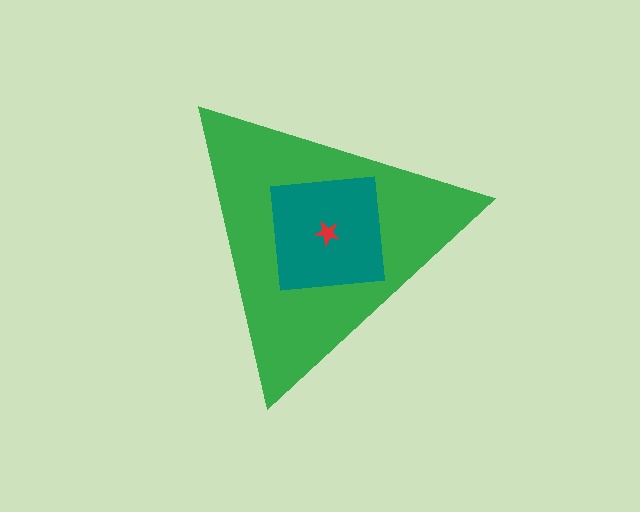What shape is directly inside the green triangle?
The teal square.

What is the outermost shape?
The green triangle.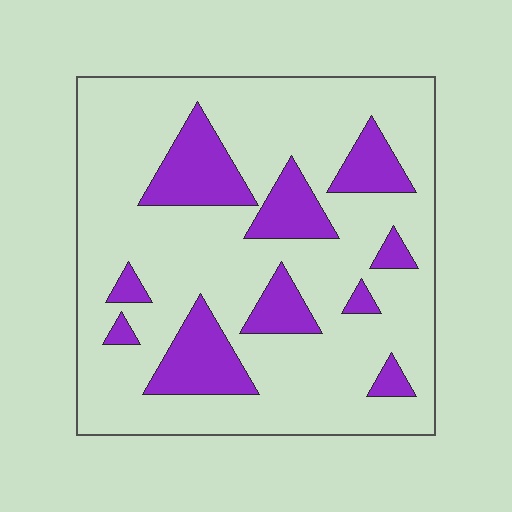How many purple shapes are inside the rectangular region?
10.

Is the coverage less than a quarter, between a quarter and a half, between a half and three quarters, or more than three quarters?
Less than a quarter.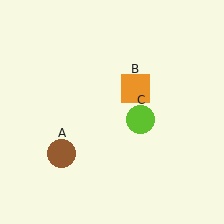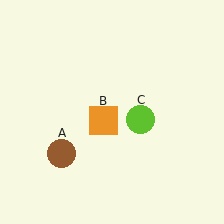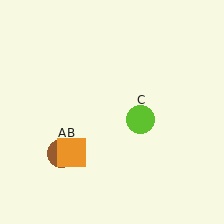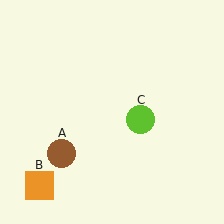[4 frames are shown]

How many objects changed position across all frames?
1 object changed position: orange square (object B).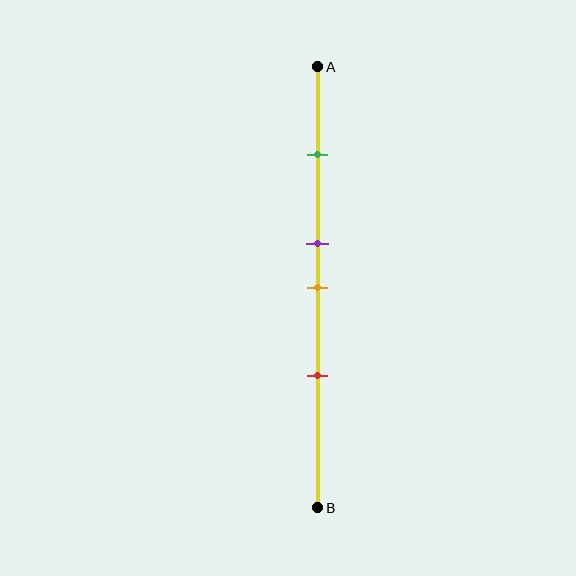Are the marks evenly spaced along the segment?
No, the marks are not evenly spaced.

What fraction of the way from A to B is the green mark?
The green mark is approximately 20% (0.2) of the way from A to B.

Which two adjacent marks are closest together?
The purple and orange marks are the closest adjacent pair.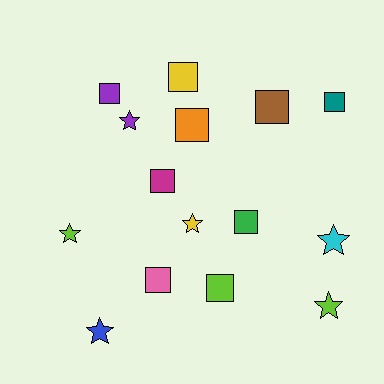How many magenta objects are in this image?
There is 1 magenta object.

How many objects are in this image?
There are 15 objects.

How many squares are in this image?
There are 9 squares.